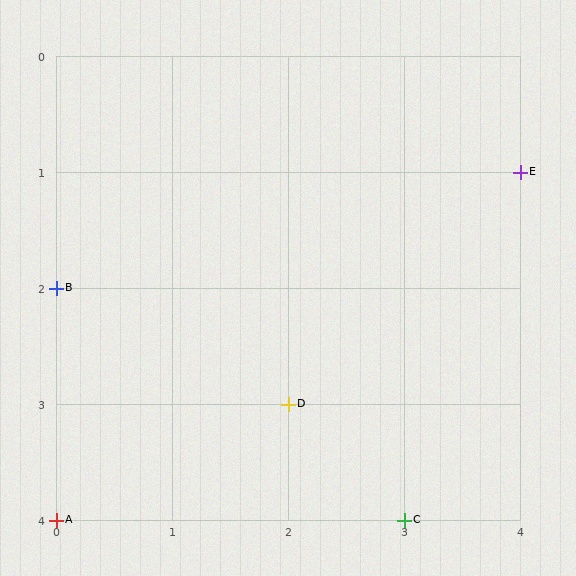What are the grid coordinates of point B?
Point B is at grid coordinates (0, 2).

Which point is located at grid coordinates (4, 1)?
Point E is at (4, 1).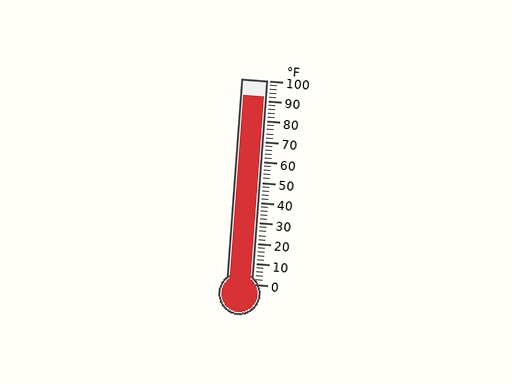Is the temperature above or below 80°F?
The temperature is above 80°F.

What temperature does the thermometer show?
The thermometer shows approximately 92°F.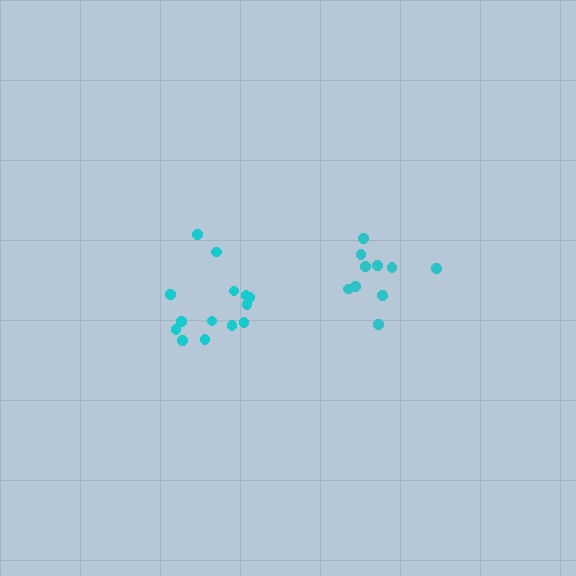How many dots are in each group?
Group 1: 10 dots, Group 2: 14 dots (24 total).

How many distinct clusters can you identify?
There are 2 distinct clusters.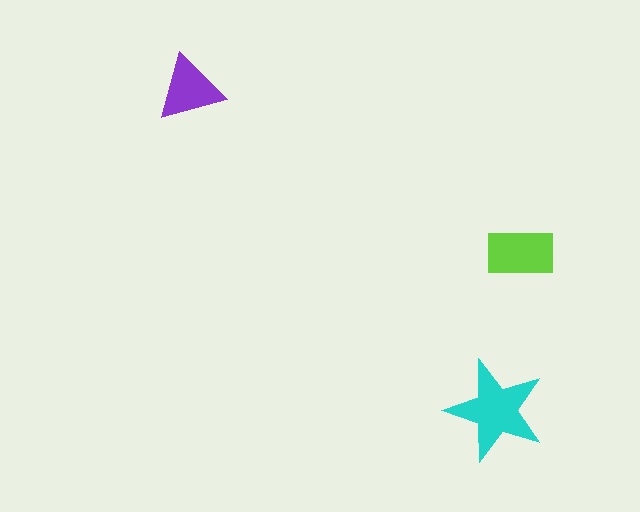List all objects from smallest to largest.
The purple triangle, the lime rectangle, the cyan star.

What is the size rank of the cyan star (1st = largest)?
1st.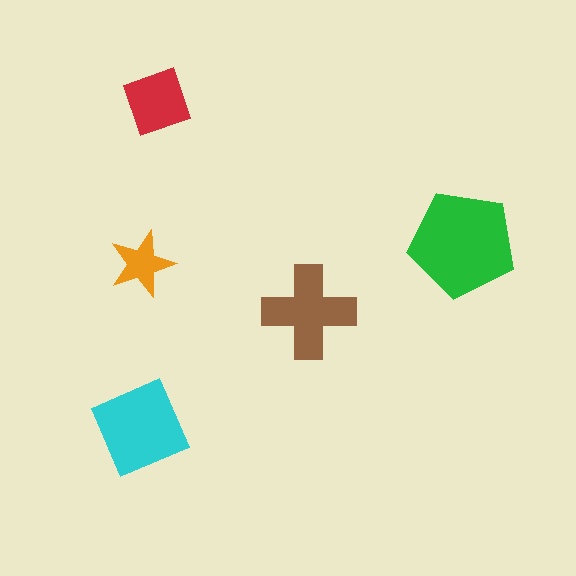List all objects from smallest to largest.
The orange star, the red square, the brown cross, the cyan diamond, the green pentagon.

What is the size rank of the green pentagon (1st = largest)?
1st.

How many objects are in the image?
There are 5 objects in the image.